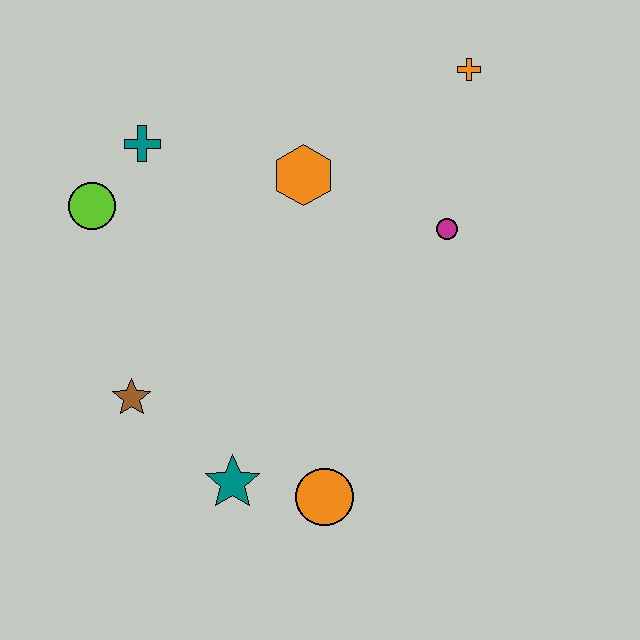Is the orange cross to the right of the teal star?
Yes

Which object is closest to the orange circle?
The teal star is closest to the orange circle.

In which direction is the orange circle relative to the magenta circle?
The orange circle is below the magenta circle.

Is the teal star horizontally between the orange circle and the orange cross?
No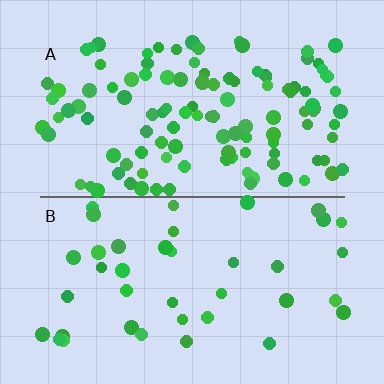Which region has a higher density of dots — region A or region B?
A (the top).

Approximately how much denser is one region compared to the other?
Approximately 2.9× — region A over region B.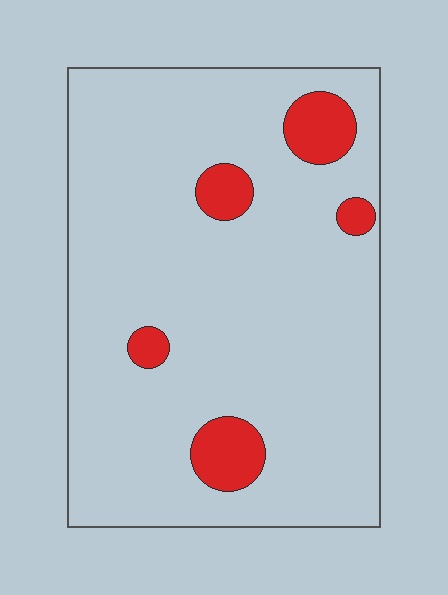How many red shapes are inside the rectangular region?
5.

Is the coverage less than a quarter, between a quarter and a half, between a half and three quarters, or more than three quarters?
Less than a quarter.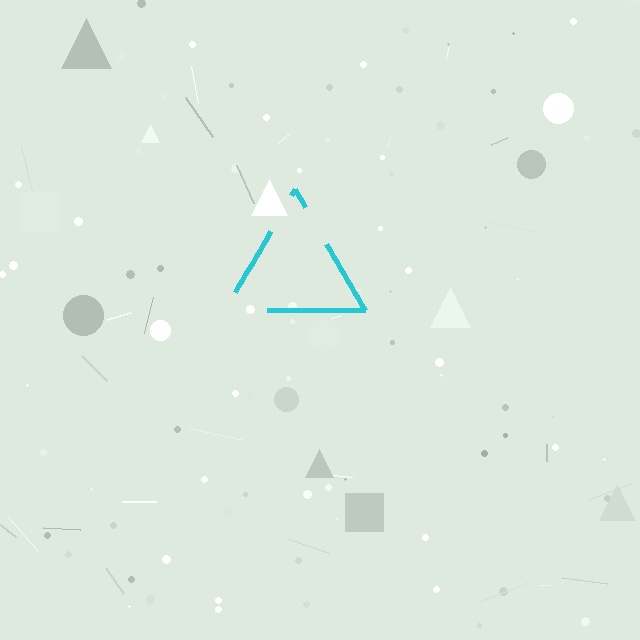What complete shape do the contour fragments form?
The contour fragments form a triangle.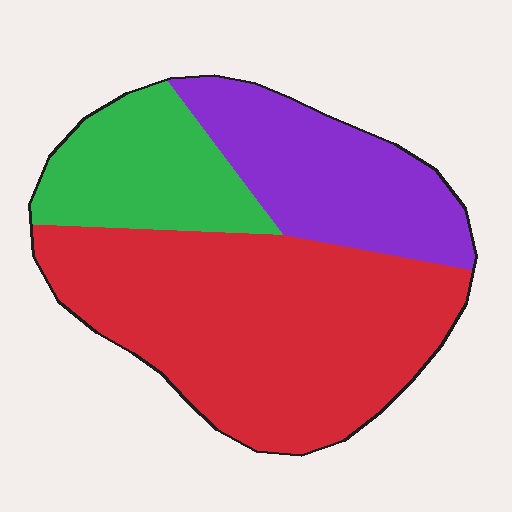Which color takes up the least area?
Green, at roughly 20%.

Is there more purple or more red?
Red.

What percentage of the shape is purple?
Purple covers 25% of the shape.